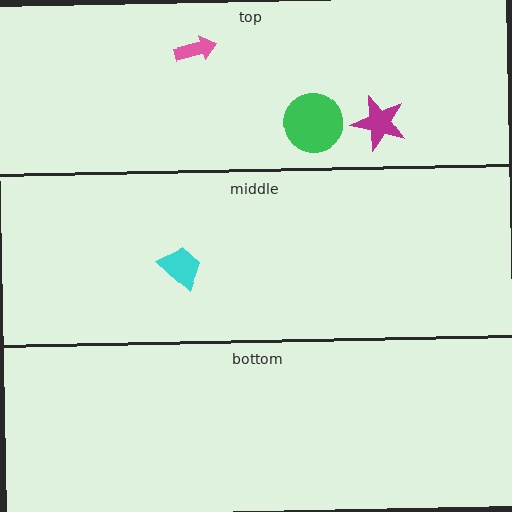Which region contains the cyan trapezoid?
The middle region.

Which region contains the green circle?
The top region.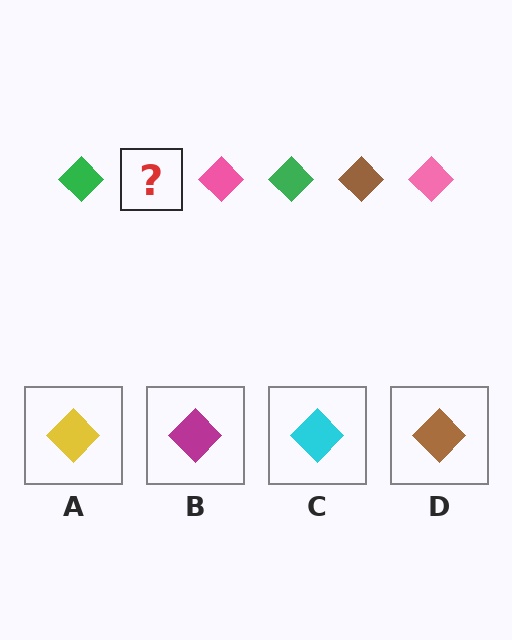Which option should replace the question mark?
Option D.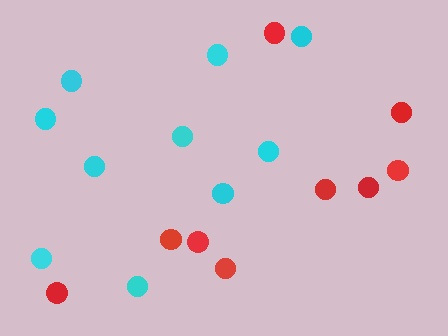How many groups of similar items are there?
There are 2 groups: one group of red circles (9) and one group of cyan circles (10).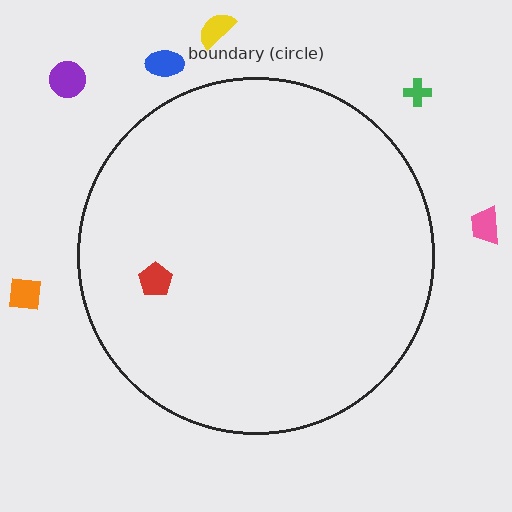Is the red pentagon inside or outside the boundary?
Inside.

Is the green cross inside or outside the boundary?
Outside.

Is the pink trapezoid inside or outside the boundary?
Outside.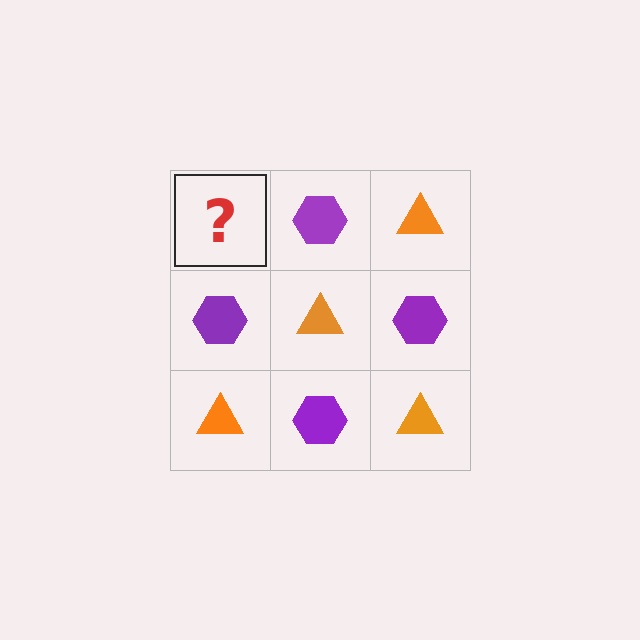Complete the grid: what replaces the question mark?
The question mark should be replaced with an orange triangle.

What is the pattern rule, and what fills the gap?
The rule is that it alternates orange triangle and purple hexagon in a checkerboard pattern. The gap should be filled with an orange triangle.